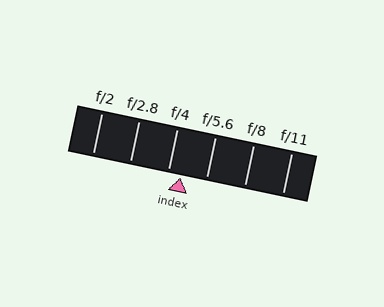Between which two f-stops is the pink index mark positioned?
The index mark is between f/4 and f/5.6.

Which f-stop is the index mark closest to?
The index mark is closest to f/4.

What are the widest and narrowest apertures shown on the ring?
The widest aperture shown is f/2 and the narrowest is f/11.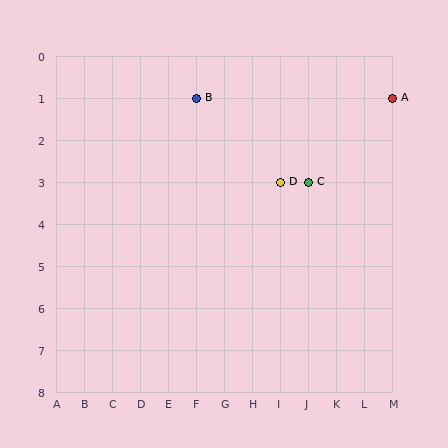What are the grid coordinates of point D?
Point D is at grid coordinates (I, 3).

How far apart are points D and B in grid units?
Points D and B are 3 columns and 2 rows apart (about 3.6 grid units diagonally).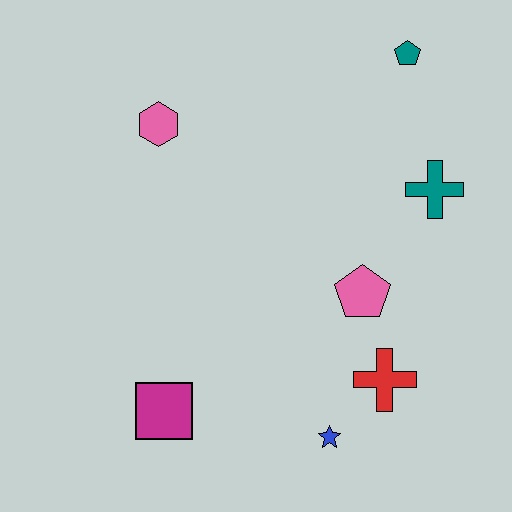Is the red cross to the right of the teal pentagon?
No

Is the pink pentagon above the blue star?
Yes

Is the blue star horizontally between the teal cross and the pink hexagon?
Yes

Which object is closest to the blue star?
The red cross is closest to the blue star.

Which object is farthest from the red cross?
The pink hexagon is farthest from the red cross.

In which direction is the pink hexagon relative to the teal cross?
The pink hexagon is to the left of the teal cross.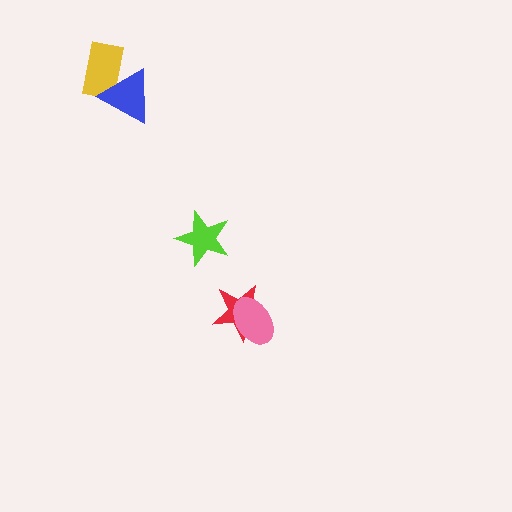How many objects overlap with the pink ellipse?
1 object overlaps with the pink ellipse.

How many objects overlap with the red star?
1 object overlaps with the red star.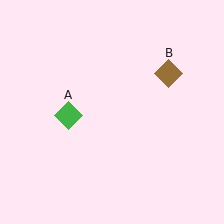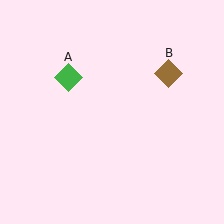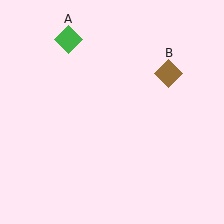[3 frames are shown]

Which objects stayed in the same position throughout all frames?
Brown diamond (object B) remained stationary.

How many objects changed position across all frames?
1 object changed position: green diamond (object A).